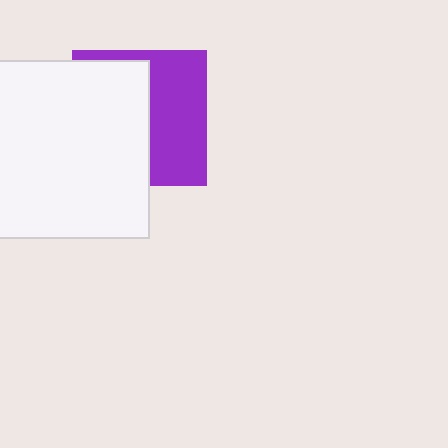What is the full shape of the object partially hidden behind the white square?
The partially hidden object is a purple square.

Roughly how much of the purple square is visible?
About half of it is visible (roughly 47%).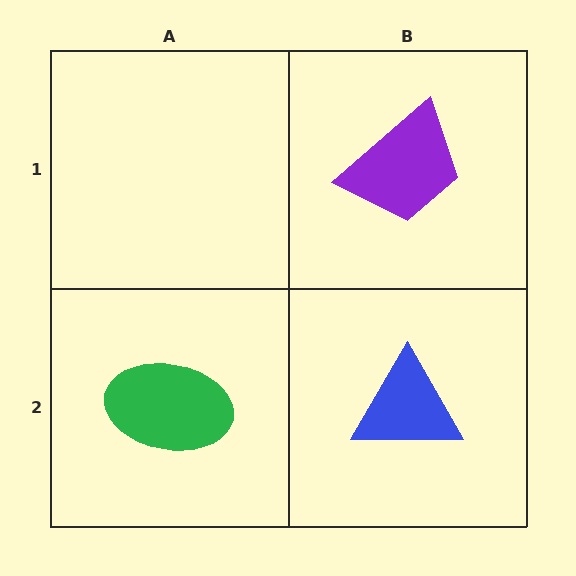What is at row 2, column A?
A green ellipse.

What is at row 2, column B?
A blue triangle.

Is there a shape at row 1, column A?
No, that cell is empty.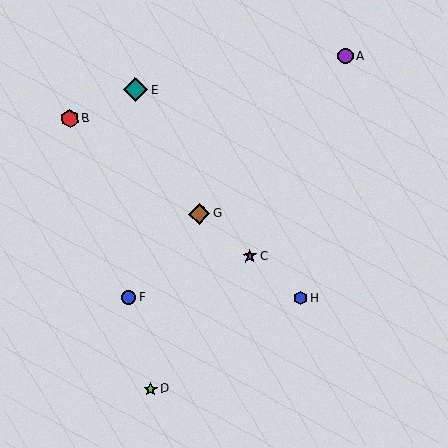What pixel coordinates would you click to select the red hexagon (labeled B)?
Click at (70, 118) to select the red hexagon B.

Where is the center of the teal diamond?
The center of the teal diamond is at (136, 90).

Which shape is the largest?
The teal diamond (labeled E) is the largest.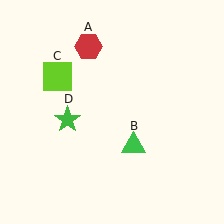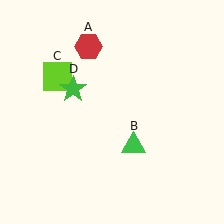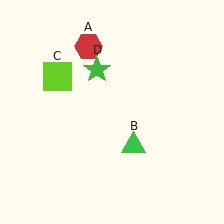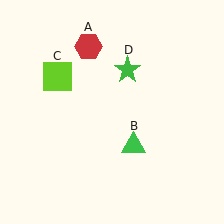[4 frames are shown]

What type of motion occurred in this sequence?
The green star (object D) rotated clockwise around the center of the scene.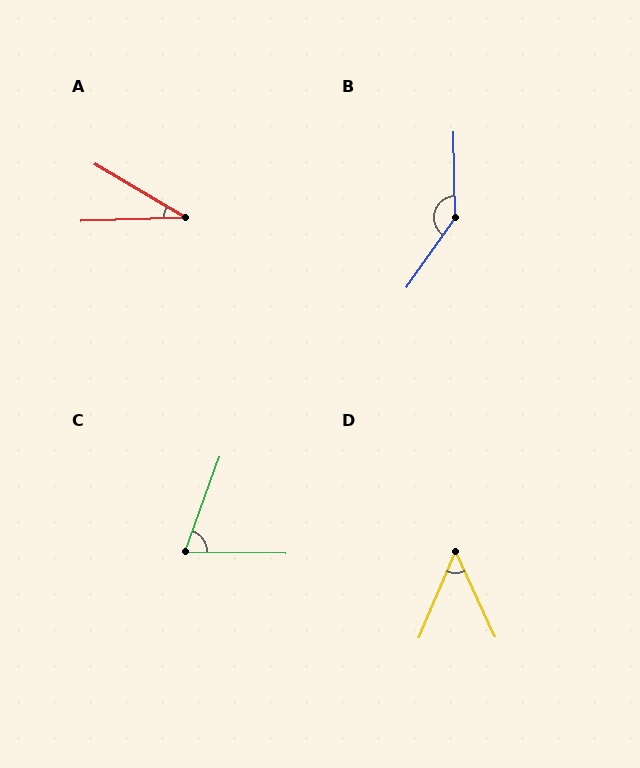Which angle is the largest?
B, at approximately 144 degrees.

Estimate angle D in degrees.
Approximately 48 degrees.